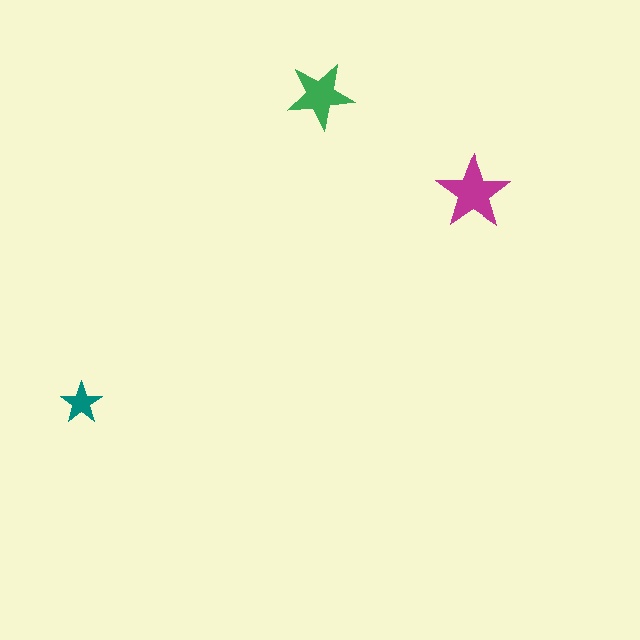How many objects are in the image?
There are 3 objects in the image.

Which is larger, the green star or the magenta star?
The magenta one.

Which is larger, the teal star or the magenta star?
The magenta one.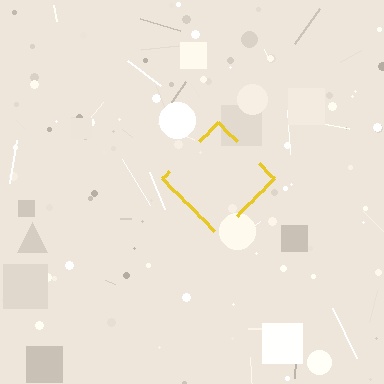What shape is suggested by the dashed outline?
The dashed outline suggests a diamond.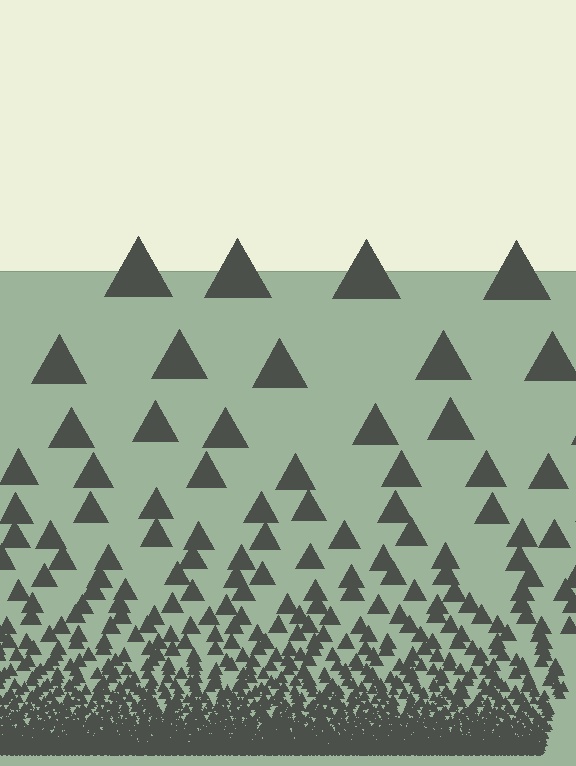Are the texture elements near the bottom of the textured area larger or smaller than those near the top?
Smaller. The gradient is inverted — elements near the bottom are smaller and denser.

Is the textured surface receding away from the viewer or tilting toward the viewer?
The surface appears to tilt toward the viewer. Texture elements get larger and sparser toward the top.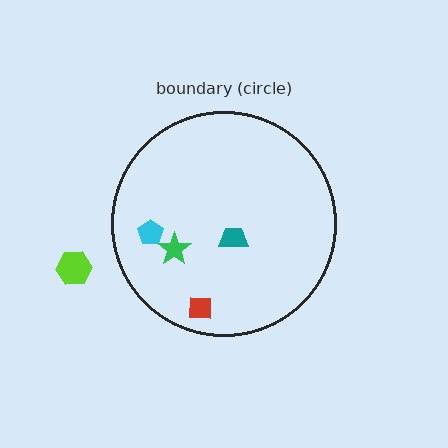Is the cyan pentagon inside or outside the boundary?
Inside.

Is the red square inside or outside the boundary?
Inside.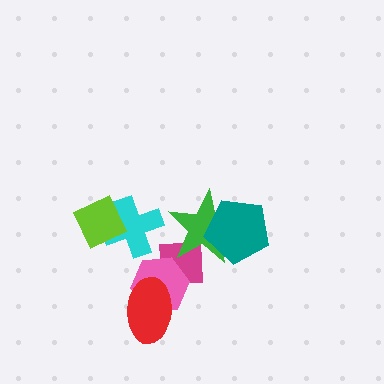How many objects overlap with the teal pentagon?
1 object overlaps with the teal pentagon.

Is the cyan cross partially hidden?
Yes, it is partially covered by another shape.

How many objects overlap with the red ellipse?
1 object overlaps with the red ellipse.